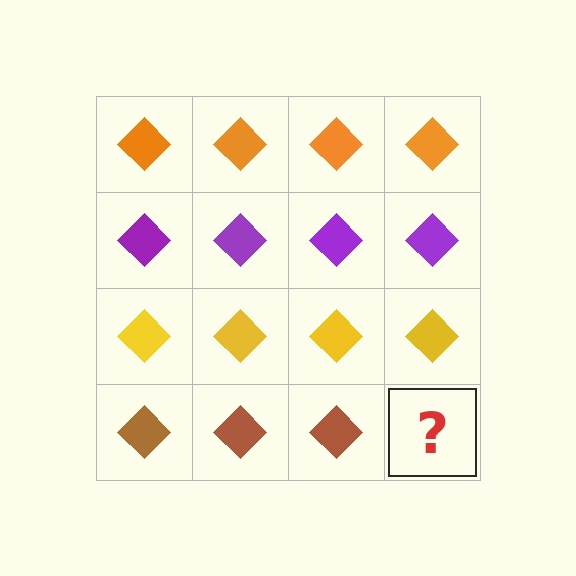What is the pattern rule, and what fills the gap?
The rule is that each row has a consistent color. The gap should be filled with a brown diamond.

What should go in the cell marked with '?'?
The missing cell should contain a brown diamond.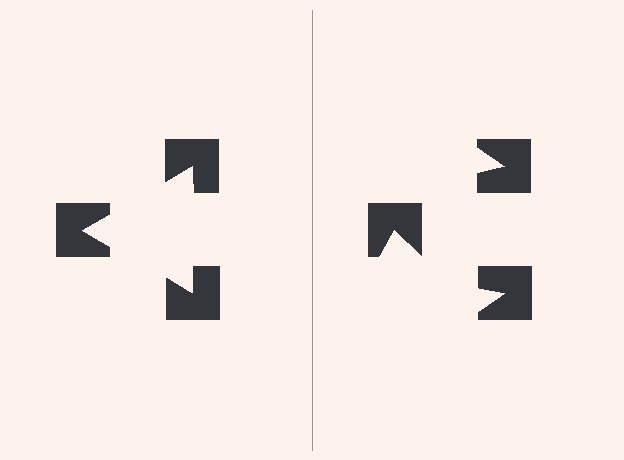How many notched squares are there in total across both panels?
6 — 3 on each side.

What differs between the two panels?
The notched squares are positioned identically on both sides; only the wedge orientations differ. On the left they align to a triangle; on the right they are misaligned.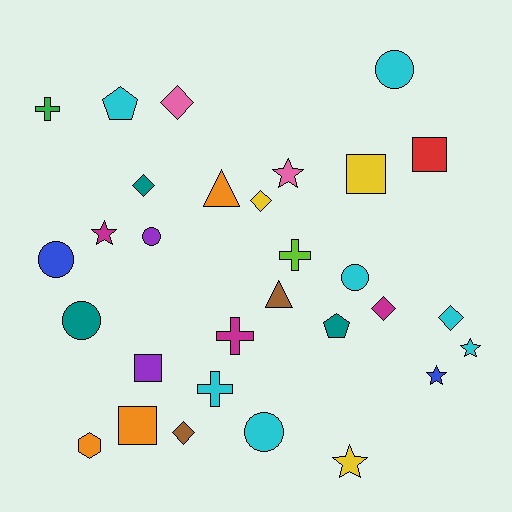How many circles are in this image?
There are 6 circles.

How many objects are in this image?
There are 30 objects.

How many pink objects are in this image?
There are 2 pink objects.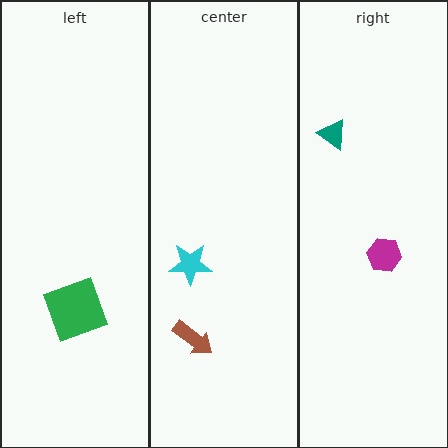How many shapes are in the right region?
2.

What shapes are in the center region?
The brown arrow, the cyan star.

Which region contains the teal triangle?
The right region.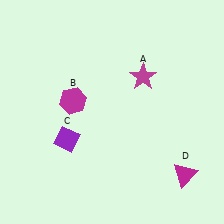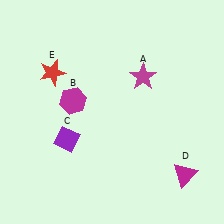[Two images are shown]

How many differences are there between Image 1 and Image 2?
There is 1 difference between the two images.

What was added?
A red star (E) was added in Image 2.